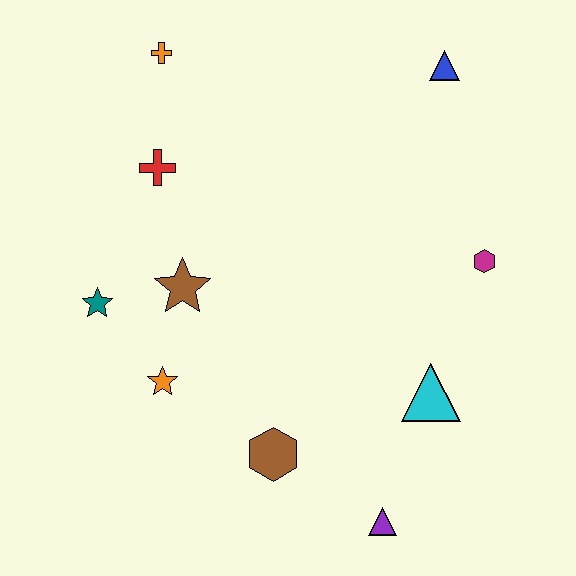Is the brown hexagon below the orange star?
Yes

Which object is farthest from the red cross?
The purple triangle is farthest from the red cross.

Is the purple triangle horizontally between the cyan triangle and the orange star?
Yes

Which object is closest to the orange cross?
The red cross is closest to the orange cross.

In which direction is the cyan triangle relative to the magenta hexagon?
The cyan triangle is below the magenta hexagon.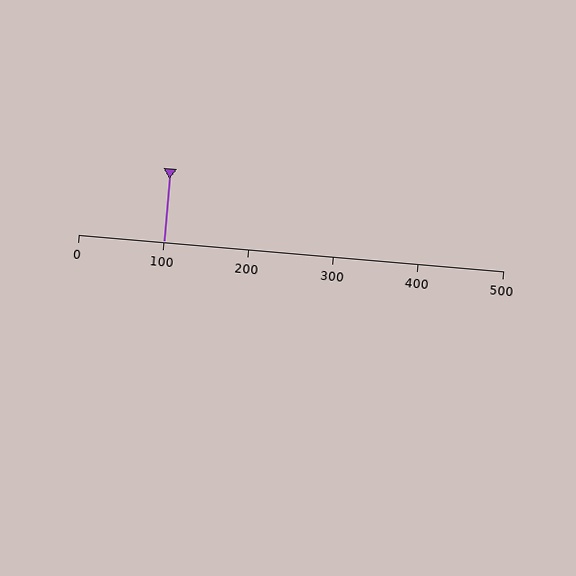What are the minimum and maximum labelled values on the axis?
The axis runs from 0 to 500.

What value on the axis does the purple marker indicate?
The marker indicates approximately 100.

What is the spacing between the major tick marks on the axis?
The major ticks are spaced 100 apart.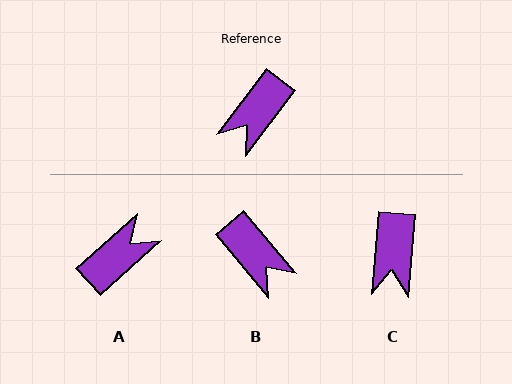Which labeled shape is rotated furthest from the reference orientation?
A, about 169 degrees away.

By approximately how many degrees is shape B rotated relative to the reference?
Approximately 77 degrees counter-clockwise.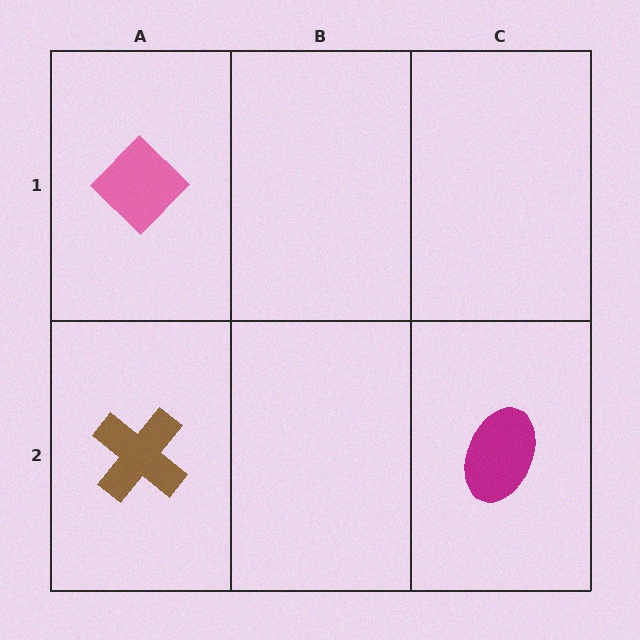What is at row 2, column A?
A brown cross.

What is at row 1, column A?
A pink diamond.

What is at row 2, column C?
A magenta ellipse.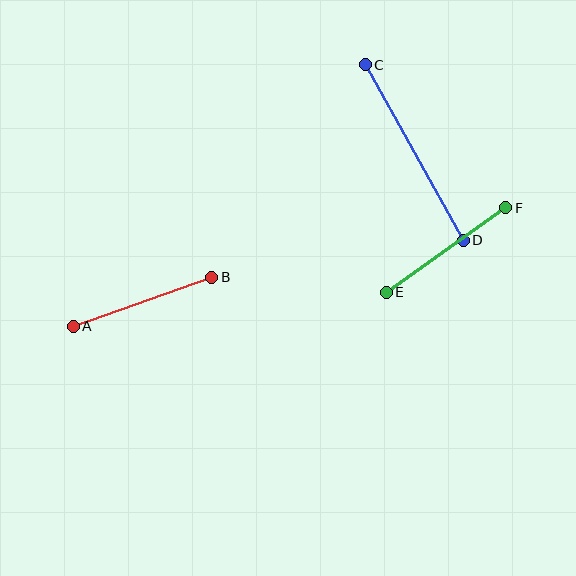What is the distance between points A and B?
The distance is approximately 147 pixels.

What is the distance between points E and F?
The distance is approximately 147 pixels.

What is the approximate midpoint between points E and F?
The midpoint is at approximately (446, 250) pixels.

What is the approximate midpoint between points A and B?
The midpoint is at approximately (142, 302) pixels.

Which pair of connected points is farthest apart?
Points C and D are farthest apart.